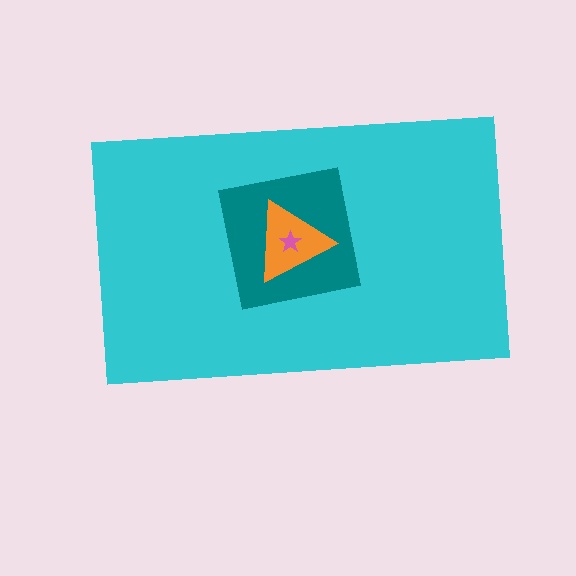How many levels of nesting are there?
4.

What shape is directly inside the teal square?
The orange triangle.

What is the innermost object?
The pink star.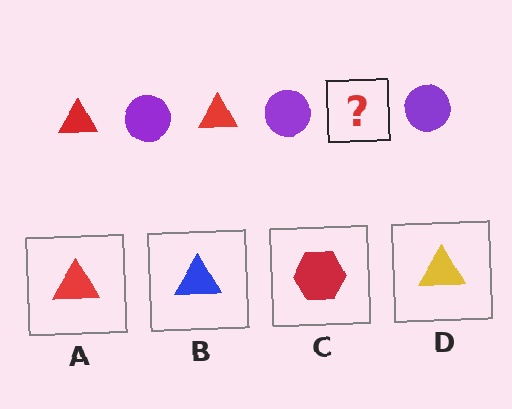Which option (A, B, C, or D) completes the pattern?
A.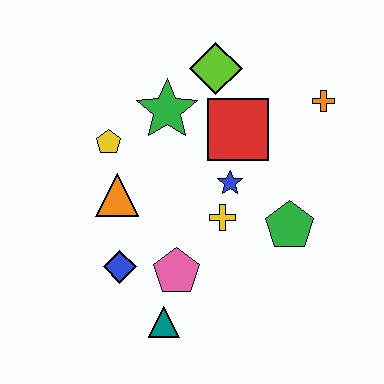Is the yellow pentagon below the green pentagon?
No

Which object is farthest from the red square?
The teal triangle is farthest from the red square.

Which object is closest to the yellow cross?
The blue star is closest to the yellow cross.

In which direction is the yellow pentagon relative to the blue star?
The yellow pentagon is to the left of the blue star.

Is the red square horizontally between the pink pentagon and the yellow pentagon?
No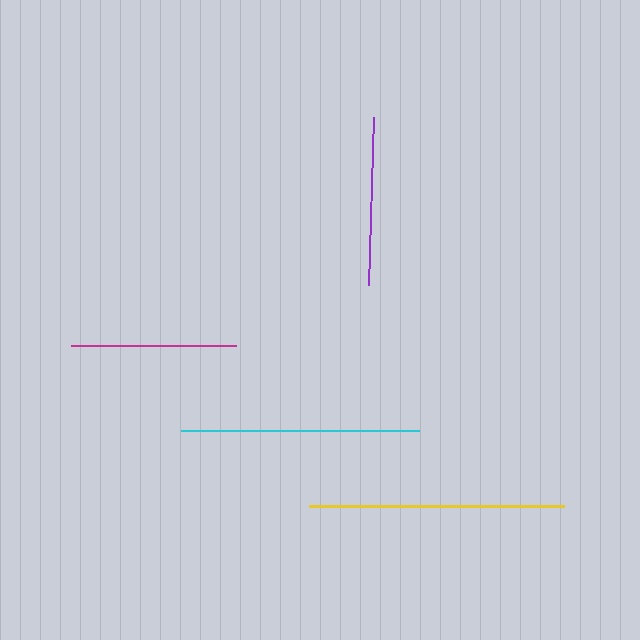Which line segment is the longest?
The yellow line is the longest at approximately 255 pixels.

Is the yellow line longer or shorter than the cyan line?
The yellow line is longer than the cyan line.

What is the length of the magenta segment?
The magenta segment is approximately 165 pixels long.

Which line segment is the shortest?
The magenta line is the shortest at approximately 165 pixels.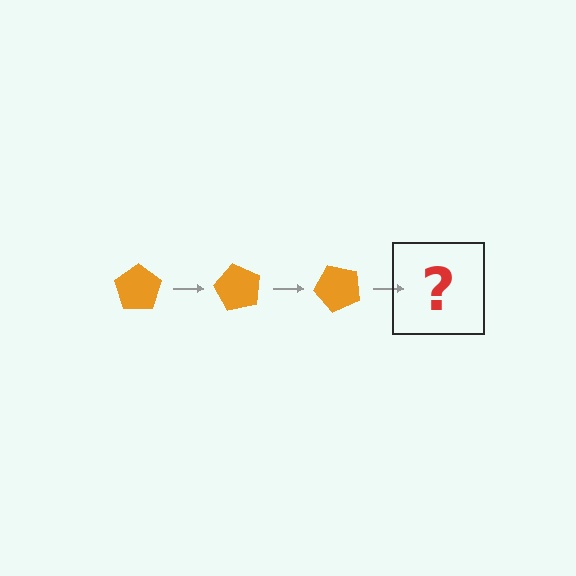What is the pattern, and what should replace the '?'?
The pattern is that the pentagon rotates 60 degrees each step. The '?' should be an orange pentagon rotated 180 degrees.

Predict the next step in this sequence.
The next step is an orange pentagon rotated 180 degrees.